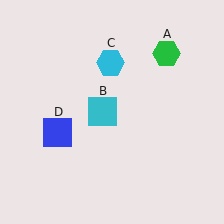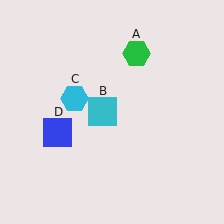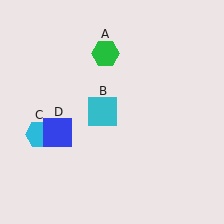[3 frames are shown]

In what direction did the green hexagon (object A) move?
The green hexagon (object A) moved left.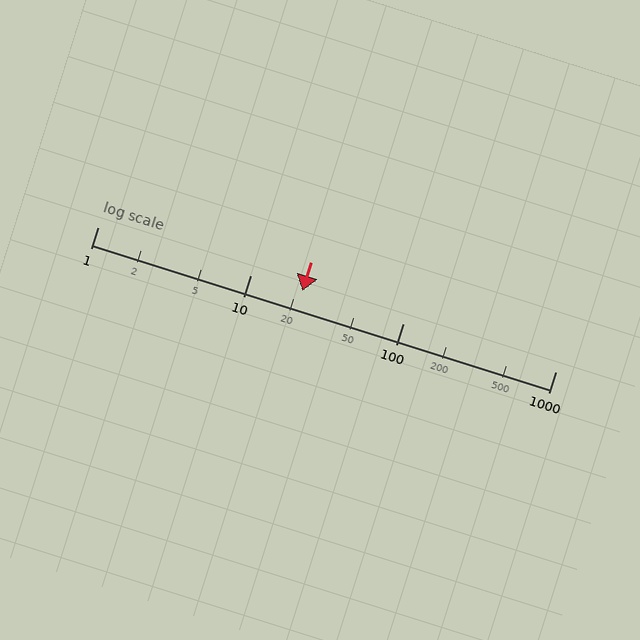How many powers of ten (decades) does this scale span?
The scale spans 3 decades, from 1 to 1000.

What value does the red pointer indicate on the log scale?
The pointer indicates approximately 22.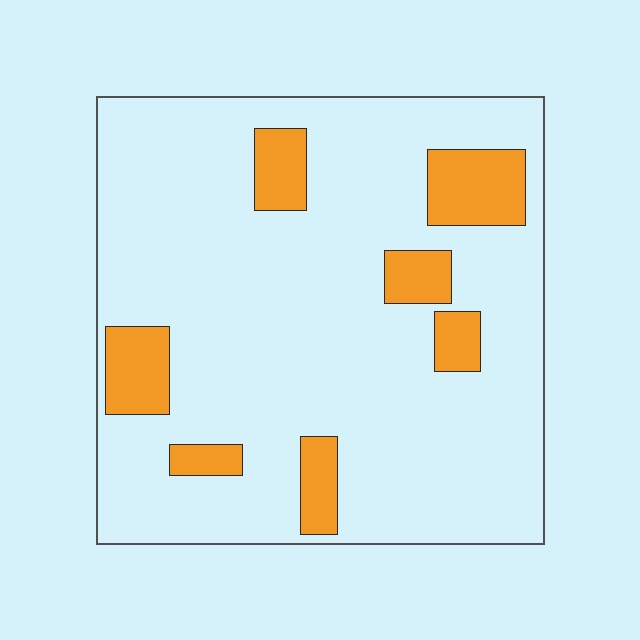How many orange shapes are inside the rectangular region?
7.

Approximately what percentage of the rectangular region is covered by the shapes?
Approximately 15%.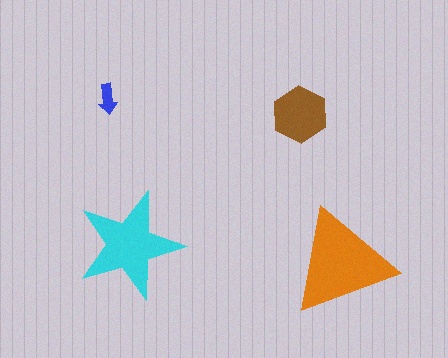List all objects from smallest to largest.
The blue arrow, the brown hexagon, the cyan star, the orange triangle.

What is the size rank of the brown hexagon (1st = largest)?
3rd.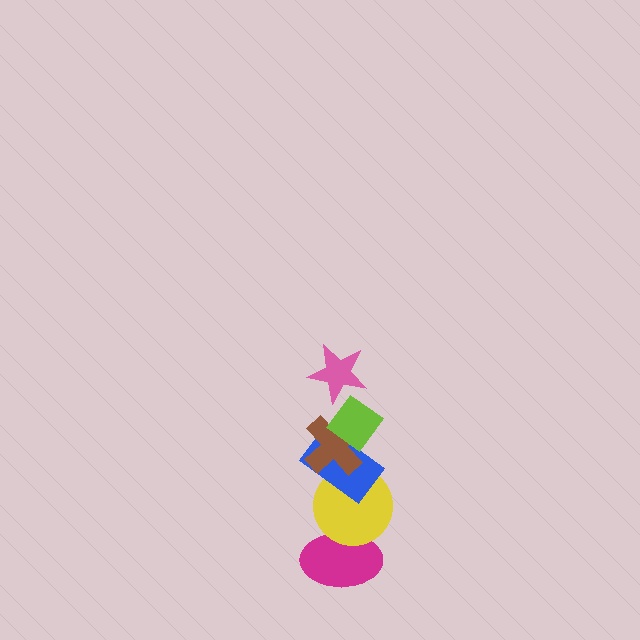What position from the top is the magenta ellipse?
The magenta ellipse is 6th from the top.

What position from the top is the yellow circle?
The yellow circle is 5th from the top.